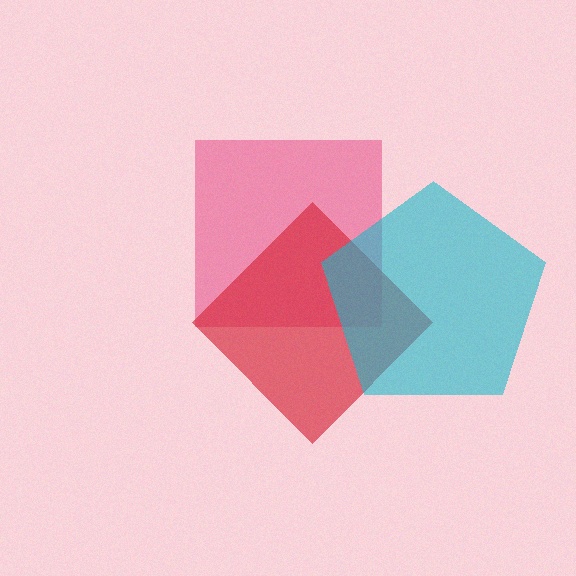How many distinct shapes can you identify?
There are 3 distinct shapes: a pink square, a red diamond, a cyan pentagon.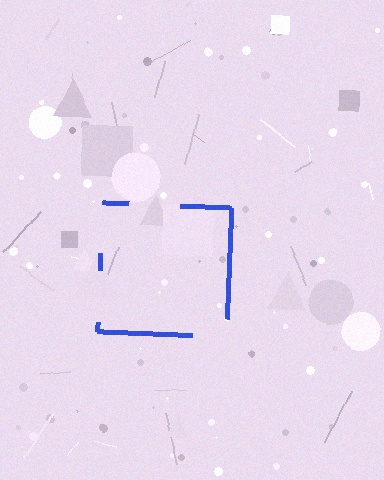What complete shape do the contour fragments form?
The contour fragments form a square.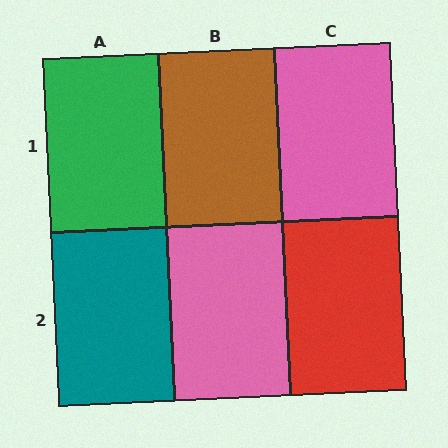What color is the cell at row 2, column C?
Red.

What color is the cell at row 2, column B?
Pink.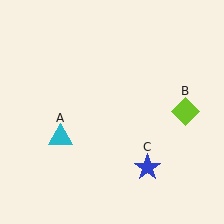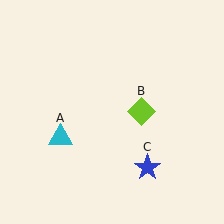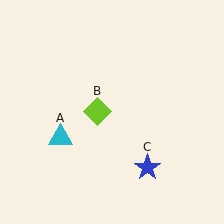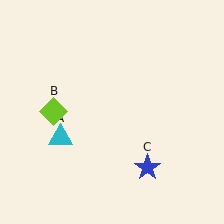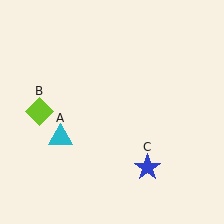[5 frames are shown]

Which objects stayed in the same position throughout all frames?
Cyan triangle (object A) and blue star (object C) remained stationary.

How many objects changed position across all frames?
1 object changed position: lime diamond (object B).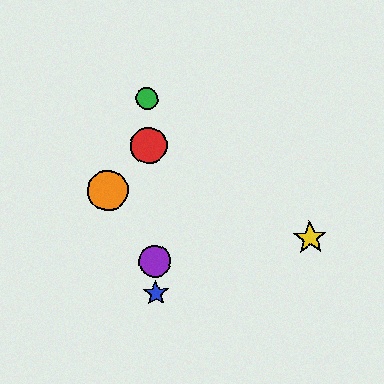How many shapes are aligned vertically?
4 shapes (the red circle, the blue star, the green circle, the purple circle) are aligned vertically.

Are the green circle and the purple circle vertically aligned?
Yes, both are at x≈147.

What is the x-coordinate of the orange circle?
The orange circle is at x≈108.